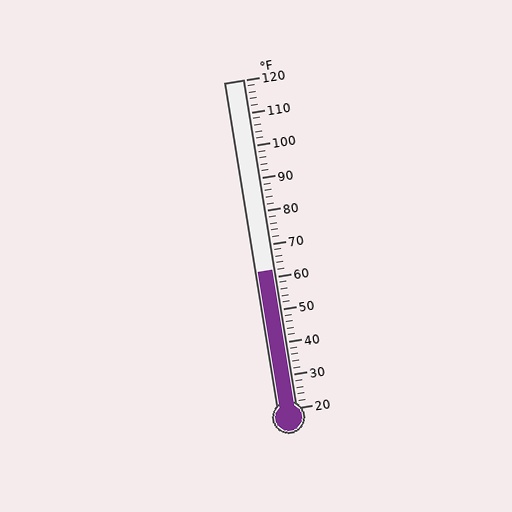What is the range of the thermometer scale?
The thermometer scale ranges from 20°F to 120°F.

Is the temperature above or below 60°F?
The temperature is above 60°F.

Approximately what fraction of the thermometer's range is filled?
The thermometer is filled to approximately 40% of its range.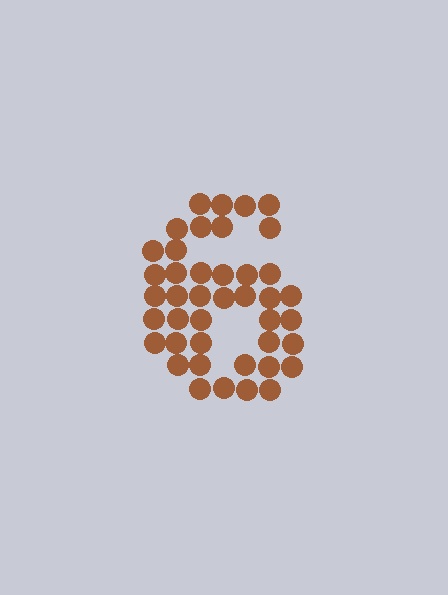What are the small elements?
The small elements are circles.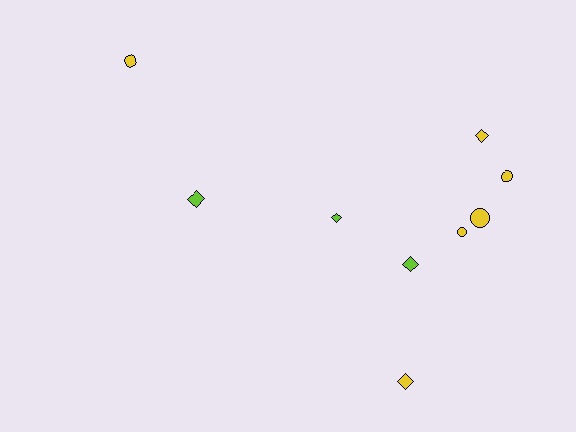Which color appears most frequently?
Yellow, with 6 objects.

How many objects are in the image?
There are 9 objects.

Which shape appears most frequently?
Diamond, with 5 objects.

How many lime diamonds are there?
There are 3 lime diamonds.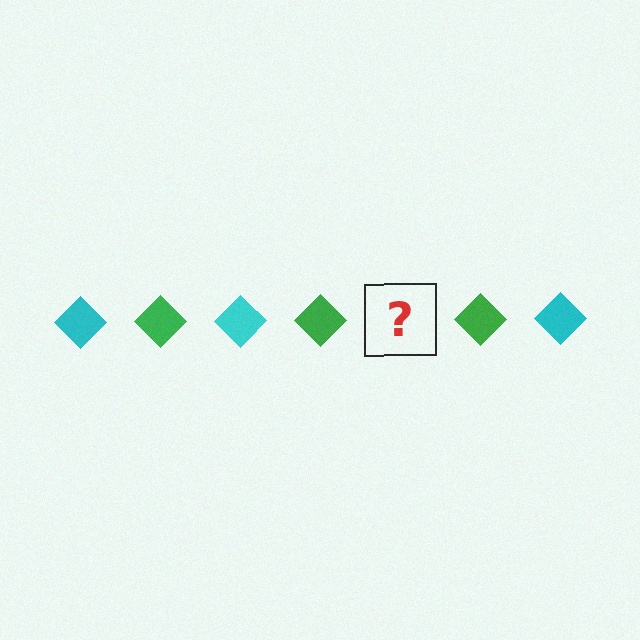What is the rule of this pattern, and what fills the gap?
The rule is that the pattern cycles through cyan, green diamonds. The gap should be filled with a cyan diamond.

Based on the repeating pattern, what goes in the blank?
The blank should be a cyan diamond.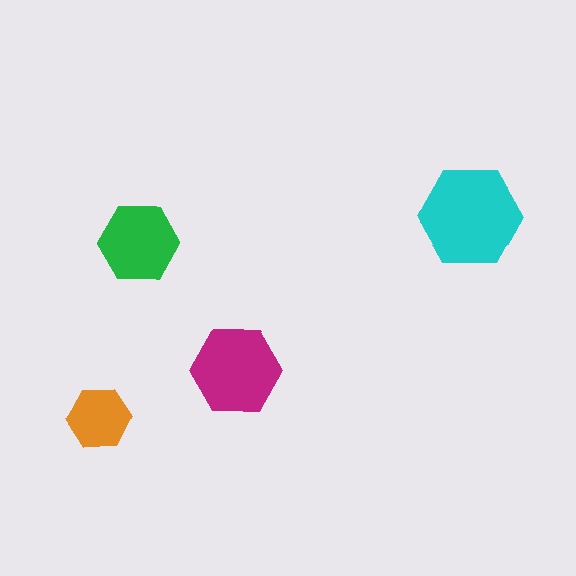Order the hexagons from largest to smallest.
the cyan one, the magenta one, the green one, the orange one.